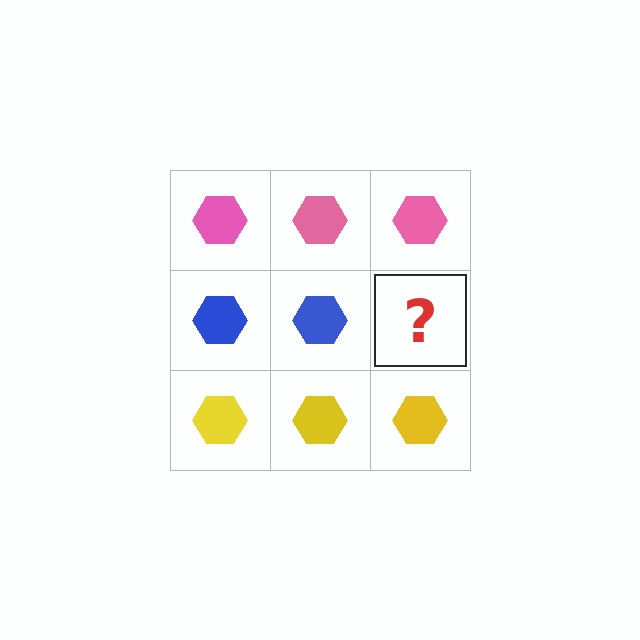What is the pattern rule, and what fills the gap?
The rule is that each row has a consistent color. The gap should be filled with a blue hexagon.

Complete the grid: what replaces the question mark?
The question mark should be replaced with a blue hexagon.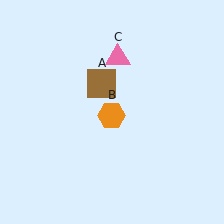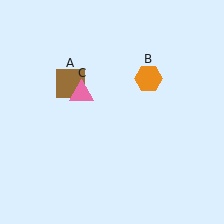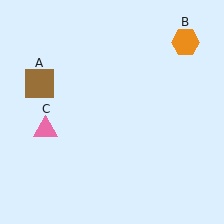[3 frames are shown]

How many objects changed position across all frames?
3 objects changed position: brown square (object A), orange hexagon (object B), pink triangle (object C).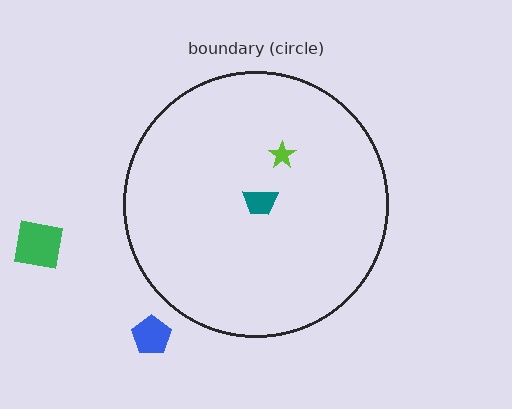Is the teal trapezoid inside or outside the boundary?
Inside.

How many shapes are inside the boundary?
2 inside, 2 outside.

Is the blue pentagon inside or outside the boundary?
Outside.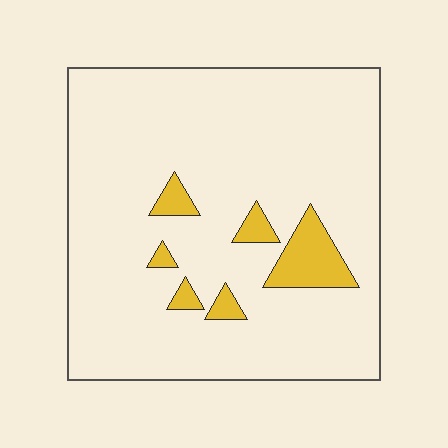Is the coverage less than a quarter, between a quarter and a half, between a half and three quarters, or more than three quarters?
Less than a quarter.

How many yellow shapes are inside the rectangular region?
6.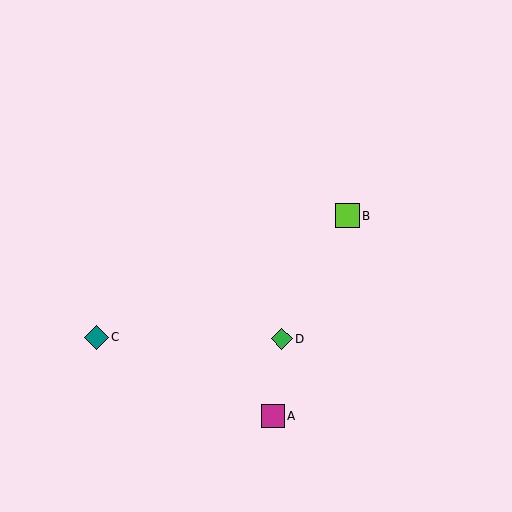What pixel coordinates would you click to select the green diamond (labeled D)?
Click at (282, 339) to select the green diamond D.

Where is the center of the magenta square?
The center of the magenta square is at (273, 416).